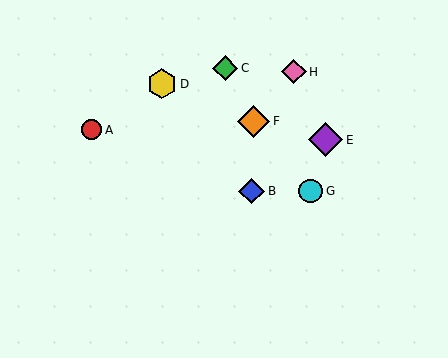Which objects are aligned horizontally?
Objects B, G are aligned horizontally.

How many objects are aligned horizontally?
2 objects (B, G) are aligned horizontally.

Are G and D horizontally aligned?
No, G is at y≈191 and D is at y≈84.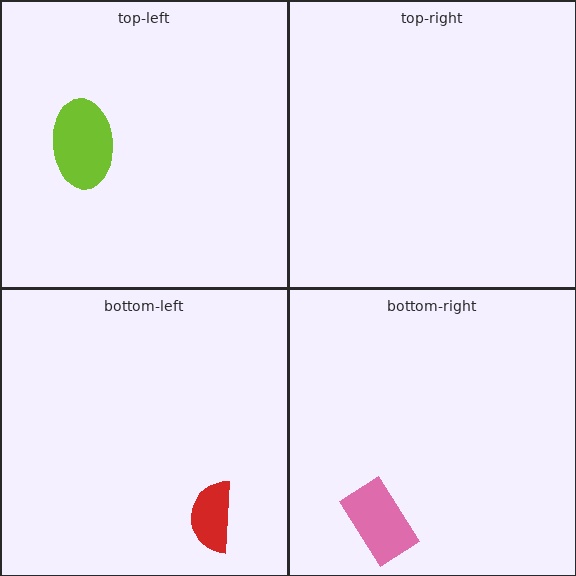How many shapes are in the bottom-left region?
1.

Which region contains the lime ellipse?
The top-left region.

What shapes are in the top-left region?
The lime ellipse.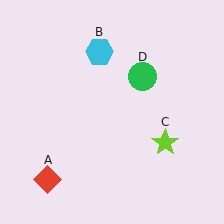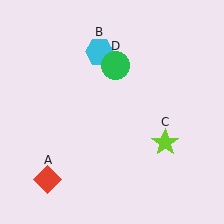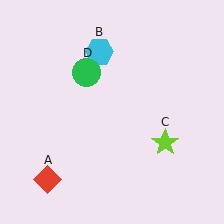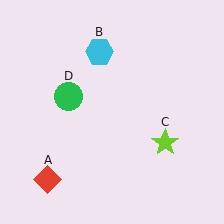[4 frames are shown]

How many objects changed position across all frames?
1 object changed position: green circle (object D).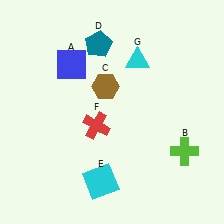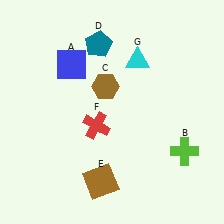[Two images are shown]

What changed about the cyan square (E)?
In Image 1, E is cyan. In Image 2, it changed to brown.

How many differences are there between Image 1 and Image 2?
There is 1 difference between the two images.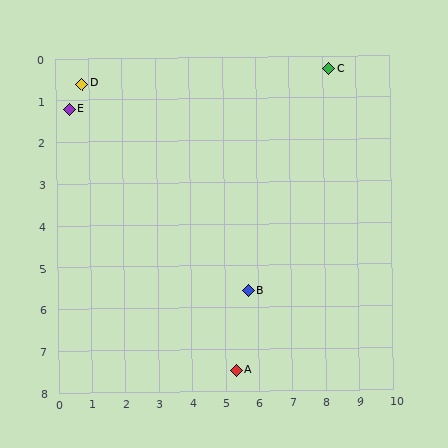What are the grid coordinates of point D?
Point D is at approximately (0.8, 0.6).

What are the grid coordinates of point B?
Point B is at approximately (5.7, 5.6).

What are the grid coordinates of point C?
Point C is at approximately (8.2, 0.3).